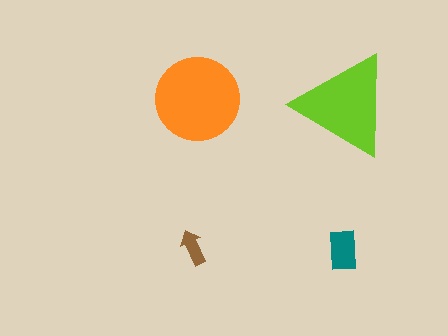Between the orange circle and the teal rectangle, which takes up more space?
The orange circle.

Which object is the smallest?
The brown arrow.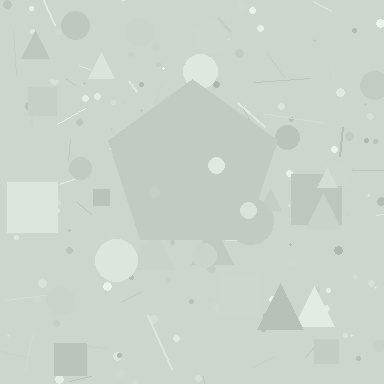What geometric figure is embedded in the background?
A pentagon is embedded in the background.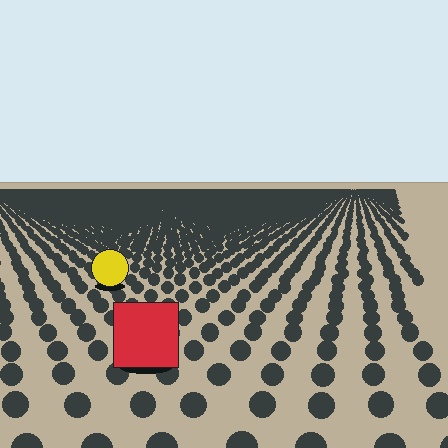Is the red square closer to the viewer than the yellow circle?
Yes. The red square is closer — you can tell from the texture gradient: the ground texture is coarser near it.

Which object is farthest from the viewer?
The yellow circle is farthest from the viewer. It appears smaller and the ground texture around it is denser.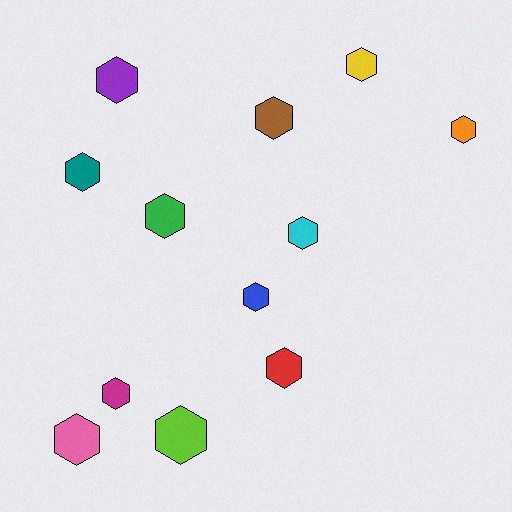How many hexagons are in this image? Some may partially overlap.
There are 12 hexagons.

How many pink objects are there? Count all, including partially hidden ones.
There is 1 pink object.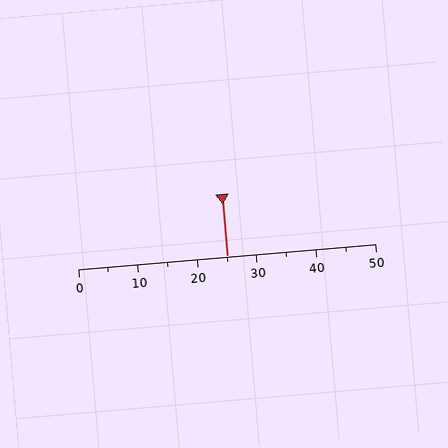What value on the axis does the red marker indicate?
The marker indicates approximately 25.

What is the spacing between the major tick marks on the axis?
The major ticks are spaced 10 apart.